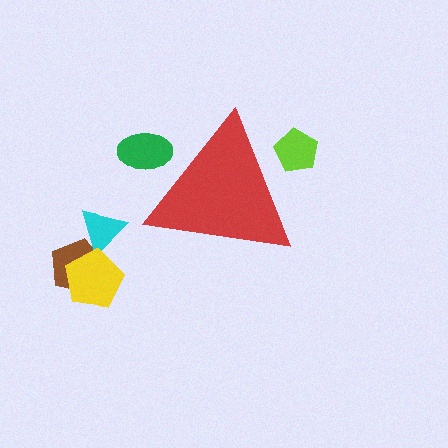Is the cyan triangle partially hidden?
No, the cyan triangle is fully visible.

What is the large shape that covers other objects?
A red triangle.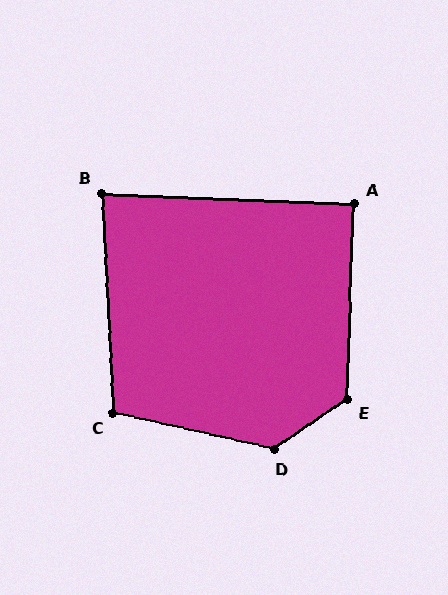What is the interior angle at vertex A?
Approximately 90 degrees (approximately right).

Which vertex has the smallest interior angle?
B, at approximately 85 degrees.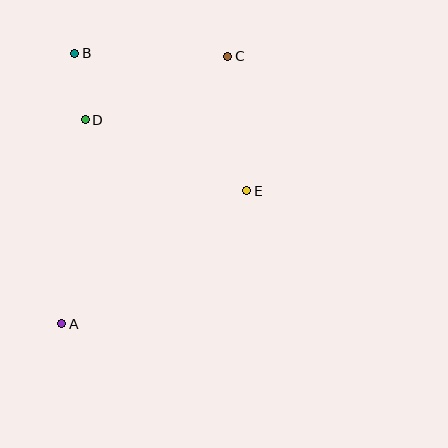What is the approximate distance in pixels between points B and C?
The distance between B and C is approximately 153 pixels.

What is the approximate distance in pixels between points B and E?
The distance between B and E is approximately 220 pixels.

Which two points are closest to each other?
Points B and D are closest to each other.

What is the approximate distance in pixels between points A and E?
The distance between A and E is approximately 228 pixels.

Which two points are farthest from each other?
Points A and C are farthest from each other.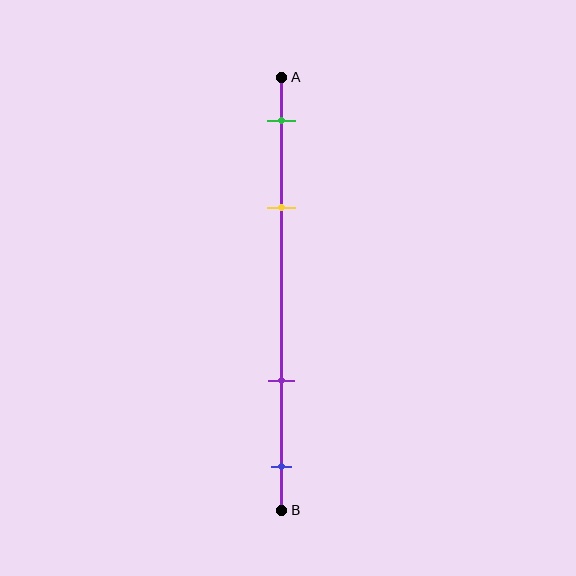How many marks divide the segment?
There are 4 marks dividing the segment.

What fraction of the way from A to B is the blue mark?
The blue mark is approximately 90% (0.9) of the way from A to B.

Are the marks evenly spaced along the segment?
No, the marks are not evenly spaced.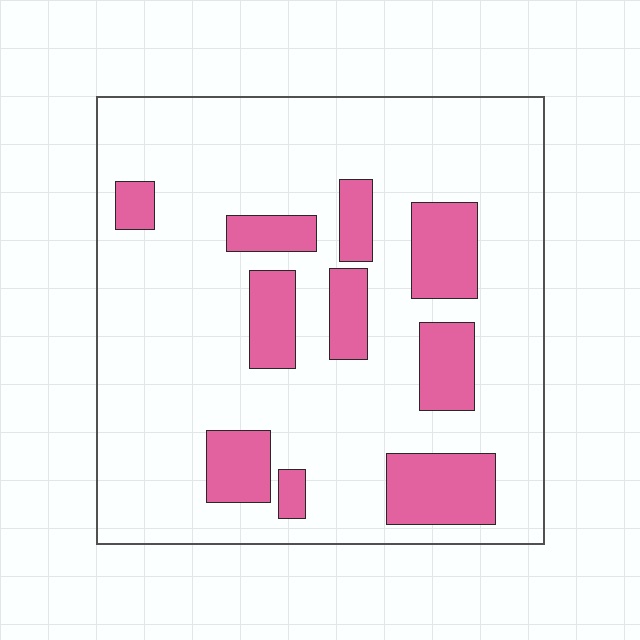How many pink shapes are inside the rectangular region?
10.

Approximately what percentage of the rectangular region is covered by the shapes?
Approximately 20%.